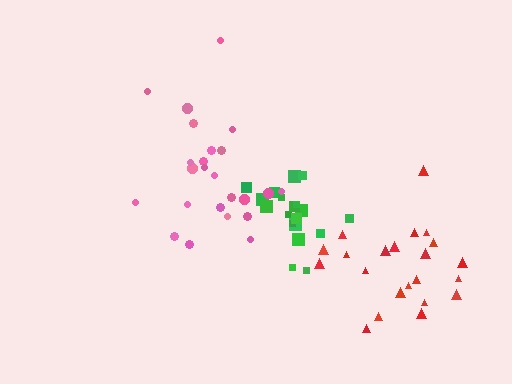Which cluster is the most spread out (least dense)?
Pink.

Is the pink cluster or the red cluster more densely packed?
Red.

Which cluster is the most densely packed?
Green.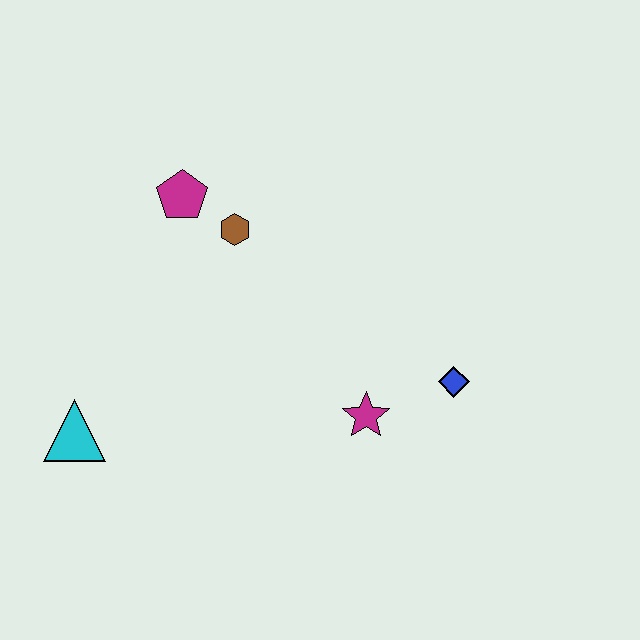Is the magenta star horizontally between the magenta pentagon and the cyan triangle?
No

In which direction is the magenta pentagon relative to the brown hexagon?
The magenta pentagon is to the left of the brown hexagon.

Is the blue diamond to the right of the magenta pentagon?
Yes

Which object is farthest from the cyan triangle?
The blue diamond is farthest from the cyan triangle.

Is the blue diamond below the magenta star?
No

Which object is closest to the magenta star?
The blue diamond is closest to the magenta star.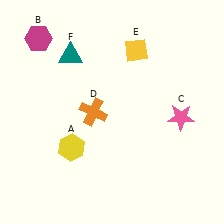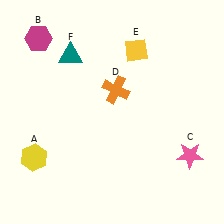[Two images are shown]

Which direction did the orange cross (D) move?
The orange cross (D) moved right.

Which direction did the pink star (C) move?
The pink star (C) moved down.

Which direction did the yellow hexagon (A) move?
The yellow hexagon (A) moved left.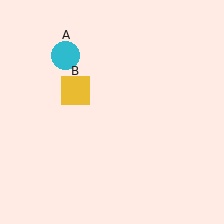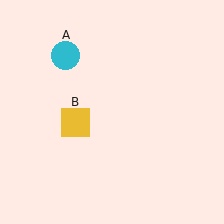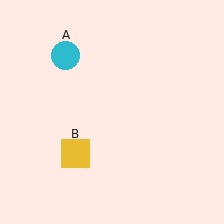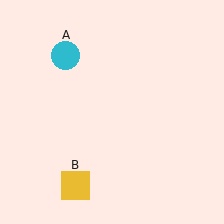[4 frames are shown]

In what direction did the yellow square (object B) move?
The yellow square (object B) moved down.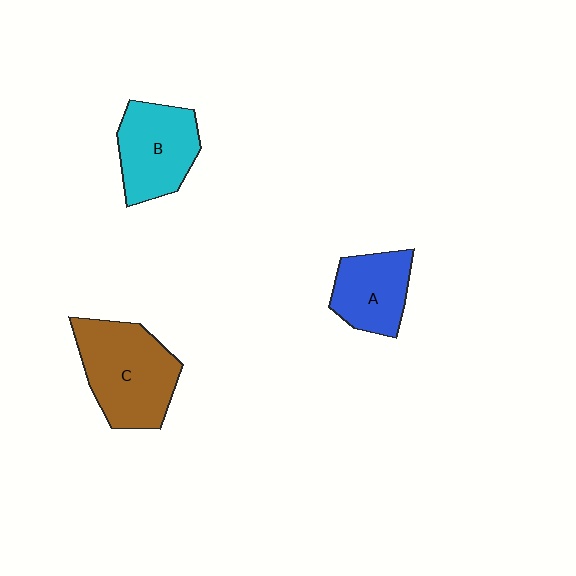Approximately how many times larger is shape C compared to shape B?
Approximately 1.3 times.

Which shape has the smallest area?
Shape A (blue).